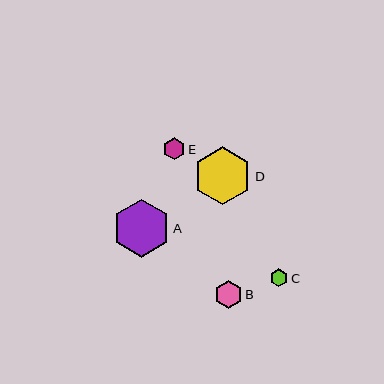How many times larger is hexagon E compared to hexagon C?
Hexagon E is approximately 1.3 times the size of hexagon C.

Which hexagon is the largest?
Hexagon D is the largest with a size of approximately 58 pixels.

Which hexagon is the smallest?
Hexagon C is the smallest with a size of approximately 18 pixels.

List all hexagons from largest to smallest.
From largest to smallest: D, A, B, E, C.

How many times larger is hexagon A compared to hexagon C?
Hexagon A is approximately 3.3 times the size of hexagon C.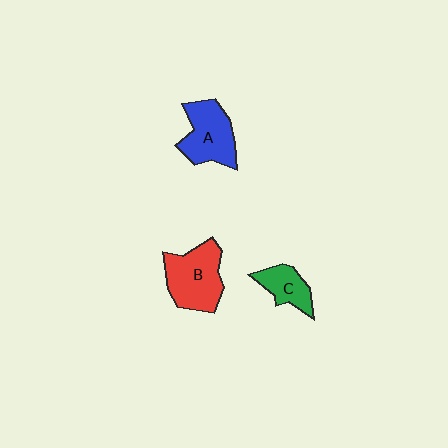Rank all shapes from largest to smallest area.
From largest to smallest: B (red), A (blue), C (green).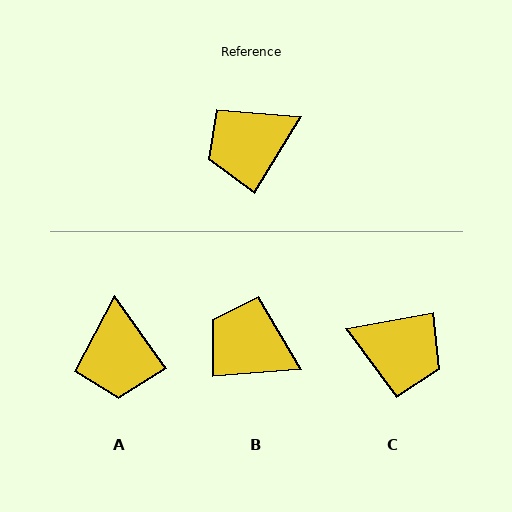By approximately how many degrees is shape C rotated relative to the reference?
Approximately 132 degrees counter-clockwise.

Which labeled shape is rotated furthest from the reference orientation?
C, about 132 degrees away.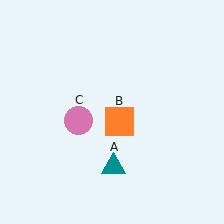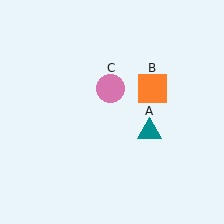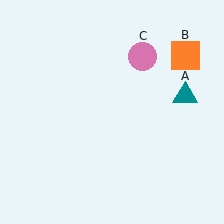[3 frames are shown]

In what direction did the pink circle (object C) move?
The pink circle (object C) moved up and to the right.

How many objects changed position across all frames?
3 objects changed position: teal triangle (object A), orange square (object B), pink circle (object C).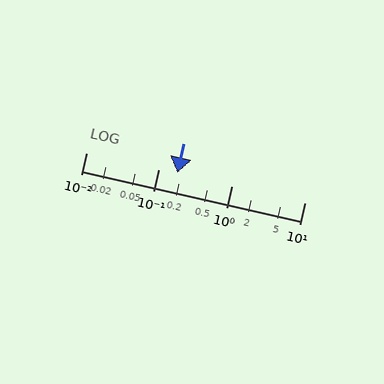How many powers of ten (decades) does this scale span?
The scale spans 3 decades, from 0.01 to 10.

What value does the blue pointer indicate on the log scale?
The pointer indicates approximately 0.18.